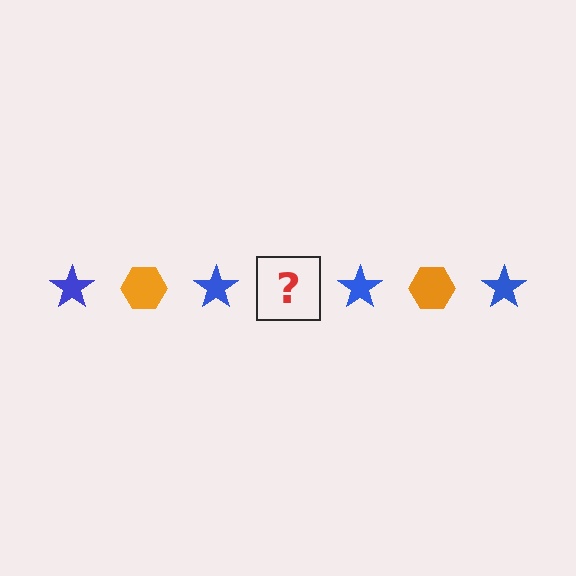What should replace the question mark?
The question mark should be replaced with an orange hexagon.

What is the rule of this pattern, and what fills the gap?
The rule is that the pattern alternates between blue star and orange hexagon. The gap should be filled with an orange hexagon.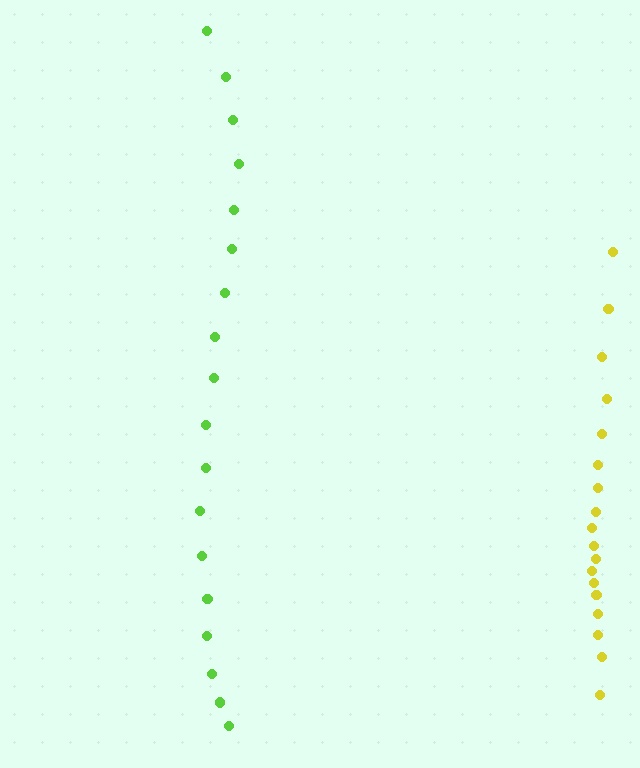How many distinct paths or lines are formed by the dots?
There are 2 distinct paths.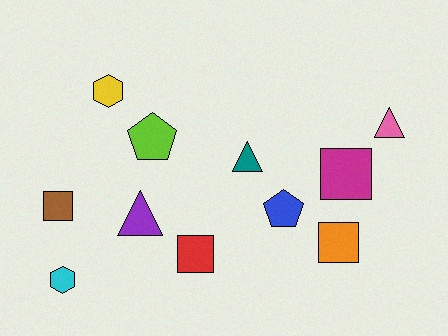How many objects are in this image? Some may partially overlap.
There are 11 objects.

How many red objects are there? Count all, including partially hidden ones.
There is 1 red object.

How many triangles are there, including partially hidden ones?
There are 3 triangles.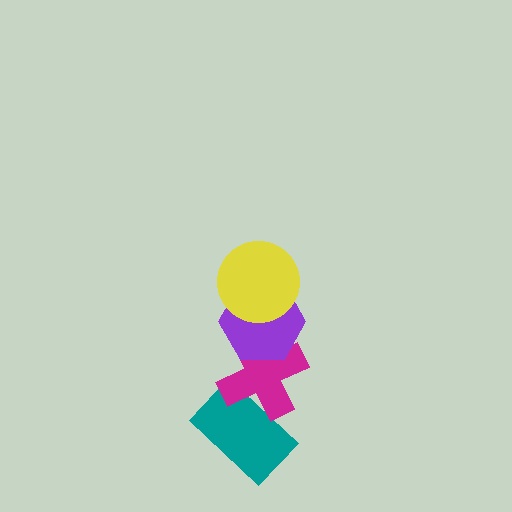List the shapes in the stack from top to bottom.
From top to bottom: the yellow circle, the purple hexagon, the magenta cross, the teal rectangle.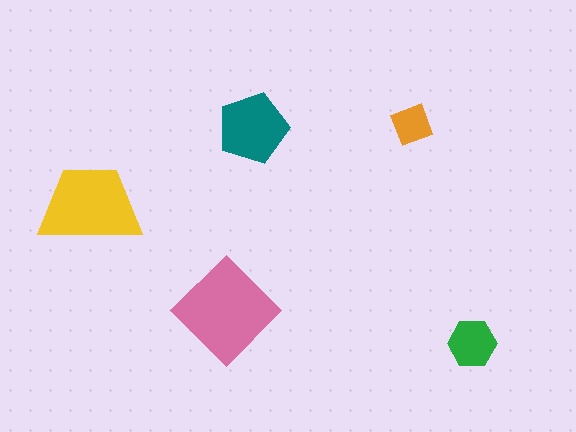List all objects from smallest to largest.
The orange square, the green hexagon, the teal pentagon, the yellow trapezoid, the pink diamond.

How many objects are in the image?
There are 5 objects in the image.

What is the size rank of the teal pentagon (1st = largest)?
3rd.